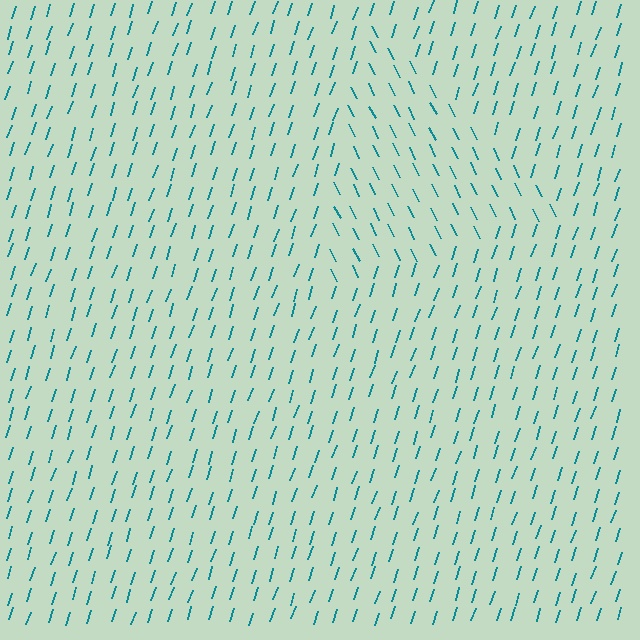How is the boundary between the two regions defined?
The boundary is defined purely by a change in line orientation (approximately 45 degrees difference). All lines are the same color and thickness.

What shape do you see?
I see a triangle.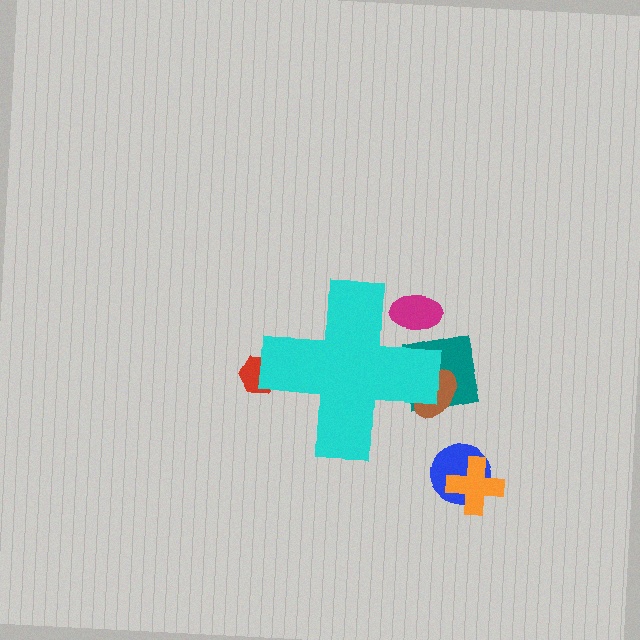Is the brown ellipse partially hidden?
Yes, the brown ellipse is partially hidden behind the cyan cross.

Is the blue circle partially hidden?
No, the blue circle is fully visible.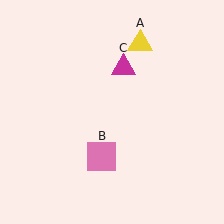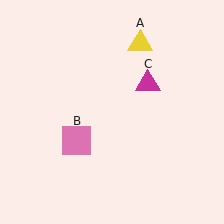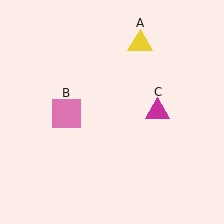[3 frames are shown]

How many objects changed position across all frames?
2 objects changed position: pink square (object B), magenta triangle (object C).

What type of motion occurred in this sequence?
The pink square (object B), magenta triangle (object C) rotated clockwise around the center of the scene.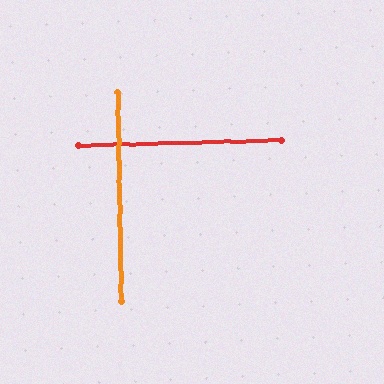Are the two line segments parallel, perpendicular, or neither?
Perpendicular — they meet at approximately 90°.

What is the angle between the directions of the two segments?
Approximately 90 degrees.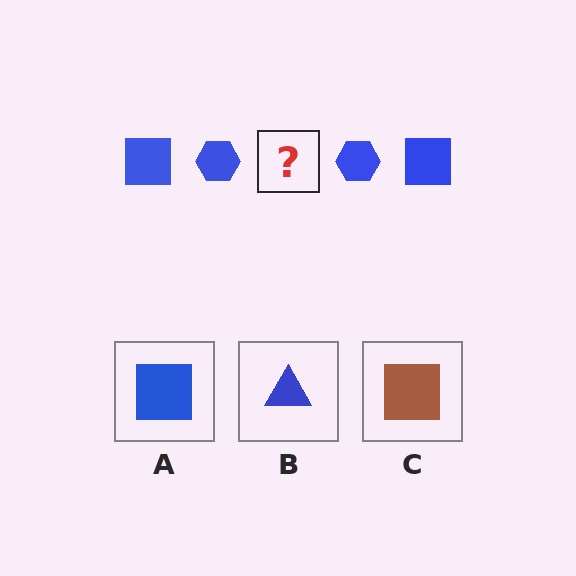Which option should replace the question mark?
Option A.